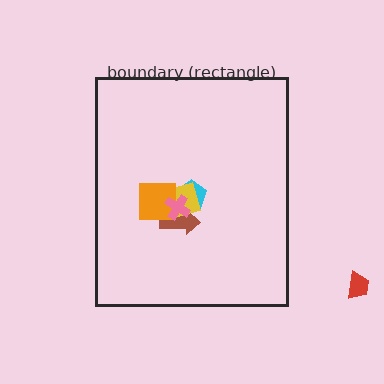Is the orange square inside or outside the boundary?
Inside.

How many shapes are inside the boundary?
5 inside, 1 outside.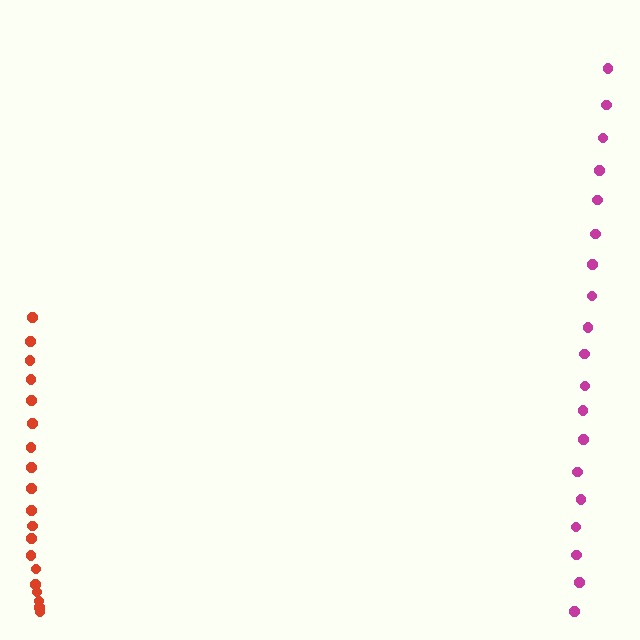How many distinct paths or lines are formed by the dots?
There are 2 distinct paths.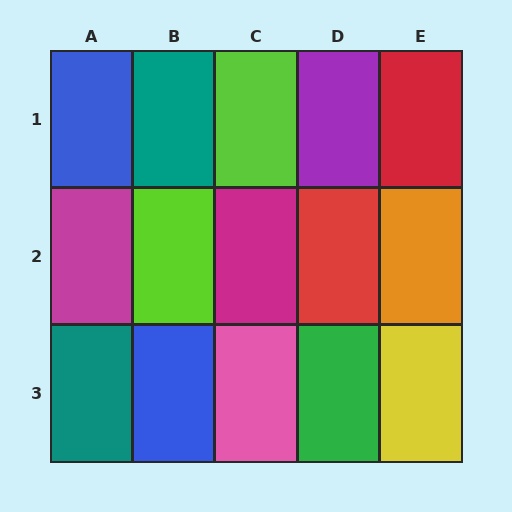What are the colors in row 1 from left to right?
Blue, teal, lime, purple, red.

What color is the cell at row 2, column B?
Lime.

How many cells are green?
1 cell is green.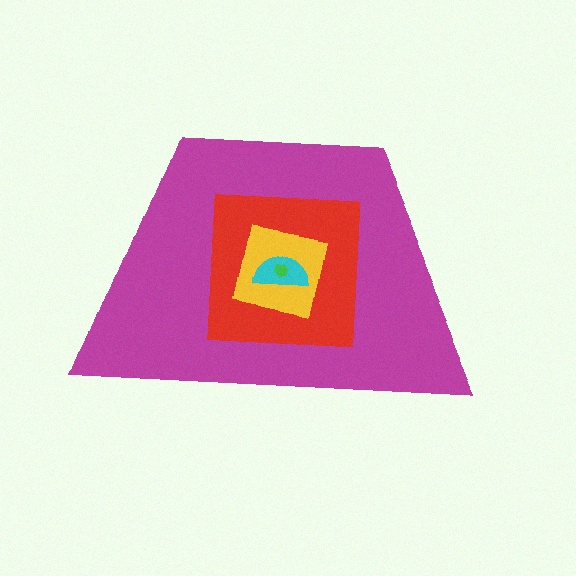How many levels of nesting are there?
5.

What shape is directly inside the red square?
The yellow square.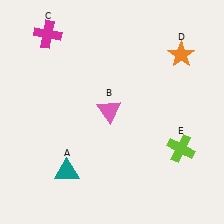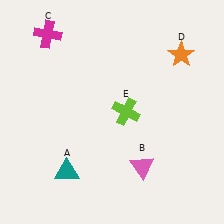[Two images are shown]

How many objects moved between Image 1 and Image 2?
2 objects moved between the two images.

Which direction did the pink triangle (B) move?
The pink triangle (B) moved down.